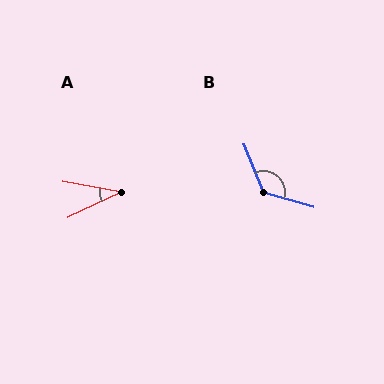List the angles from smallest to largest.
A (36°), B (128°).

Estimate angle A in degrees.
Approximately 36 degrees.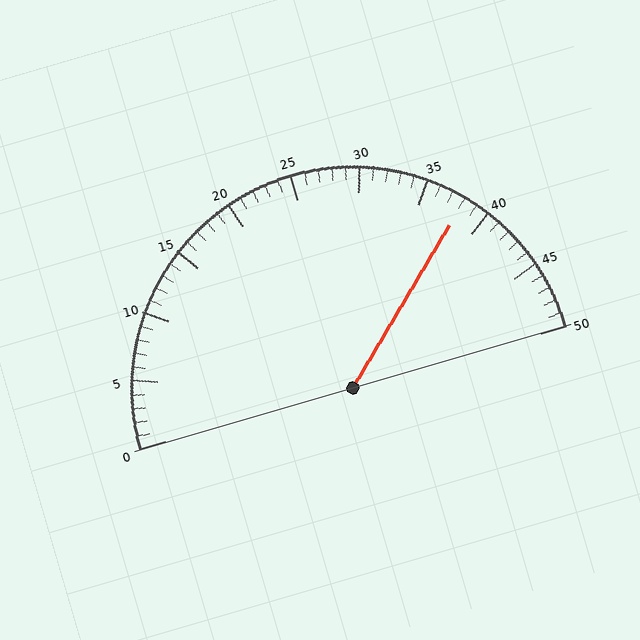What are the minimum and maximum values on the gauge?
The gauge ranges from 0 to 50.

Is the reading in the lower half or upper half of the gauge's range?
The reading is in the upper half of the range (0 to 50).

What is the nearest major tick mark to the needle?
The nearest major tick mark is 40.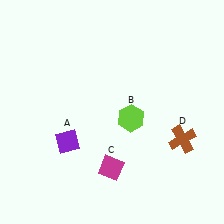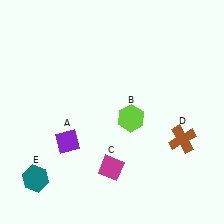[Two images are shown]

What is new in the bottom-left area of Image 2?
A teal hexagon (E) was added in the bottom-left area of Image 2.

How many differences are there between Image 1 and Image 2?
There is 1 difference between the two images.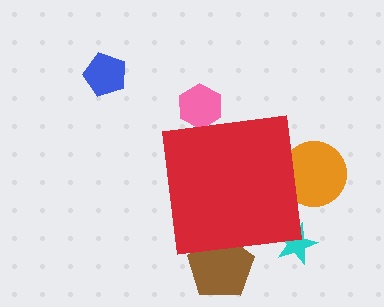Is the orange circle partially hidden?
Yes, the orange circle is partially hidden behind the red square.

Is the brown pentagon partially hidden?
Yes, the brown pentagon is partially hidden behind the red square.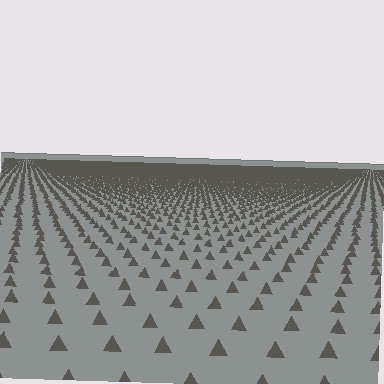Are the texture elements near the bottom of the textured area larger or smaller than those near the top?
Larger. Near the bottom, elements are closer to the viewer and appear at a bigger on-screen size.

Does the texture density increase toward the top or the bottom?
Density increases toward the top.